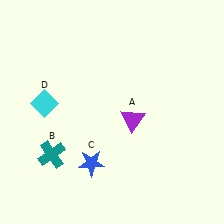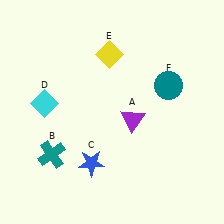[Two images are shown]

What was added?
A yellow diamond (E), a teal circle (F) were added in Image 2.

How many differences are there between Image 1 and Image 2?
There are 2 differences between the two images.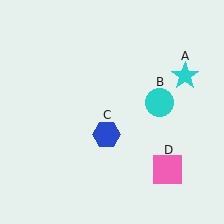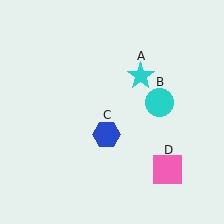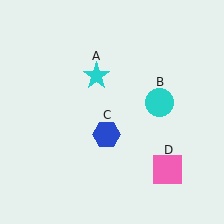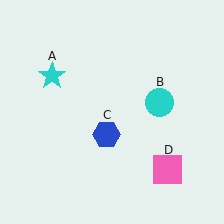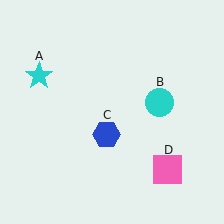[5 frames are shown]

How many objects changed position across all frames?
1 object changed position: cyan star (object A).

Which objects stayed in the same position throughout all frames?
Cyan circle (object B) and blue hexagon (object C) and pink square (object D) remained stationary.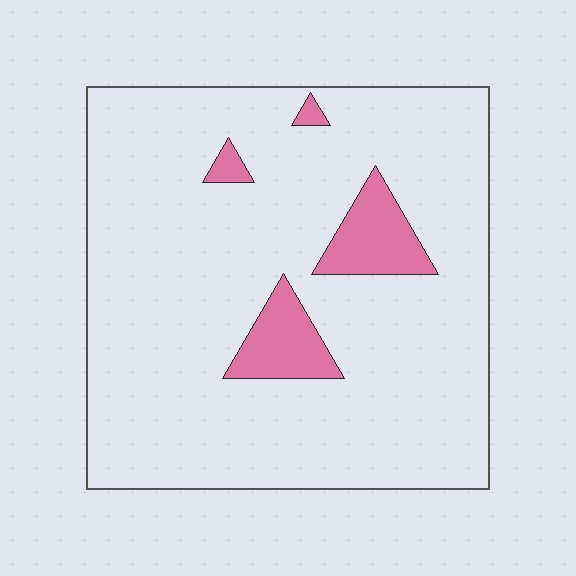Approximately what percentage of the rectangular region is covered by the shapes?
Approximately 10%.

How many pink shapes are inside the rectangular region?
4.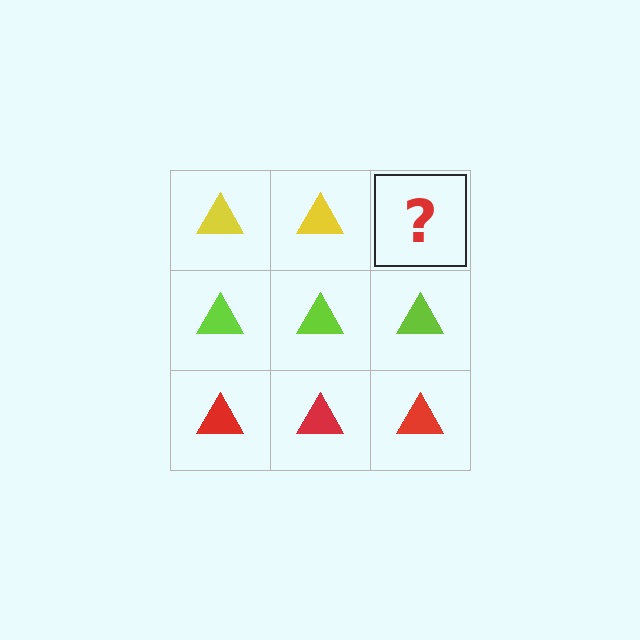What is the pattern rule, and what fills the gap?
The rule is that each row has a consistent color. The gap should be filled with a yellow triangle.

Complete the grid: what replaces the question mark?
The question mark should be replaced with a yellow triangle.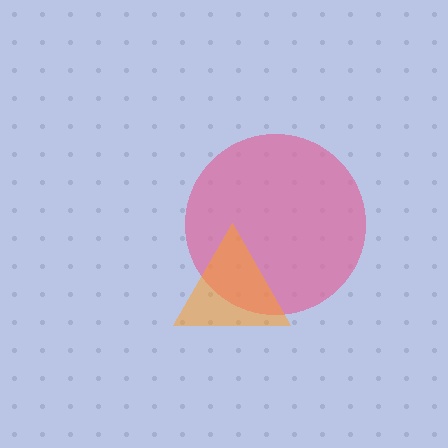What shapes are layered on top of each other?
The layered shapes are: a pink circle, an orange triangle.